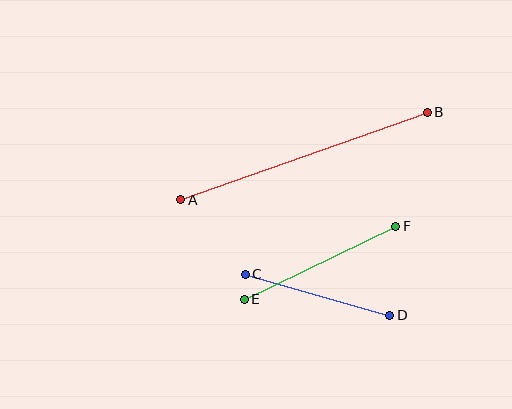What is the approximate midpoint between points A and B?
The midpoint is at approximately (304, 156) pixels.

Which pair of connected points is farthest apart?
Points A and B are farthest apart.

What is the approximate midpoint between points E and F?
The midpoint is at approximately (320, 263) pixels.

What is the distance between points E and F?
The distance is approximately 168 pixels.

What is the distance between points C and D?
The distance is approximately 150 pixels.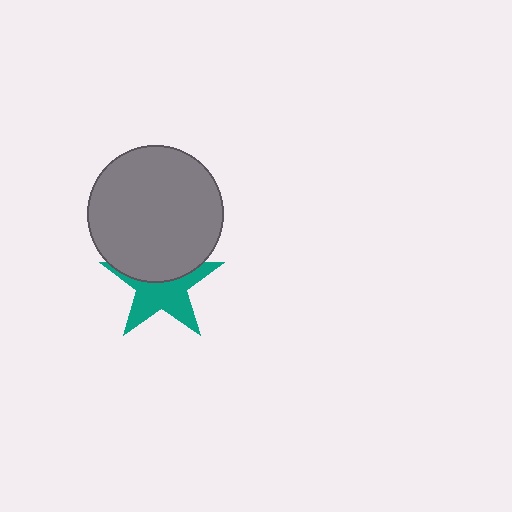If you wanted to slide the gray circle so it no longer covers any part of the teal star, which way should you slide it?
Slide it up — that is the most direct way to separate the two shapes.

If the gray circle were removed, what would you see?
You would see the complete teal star.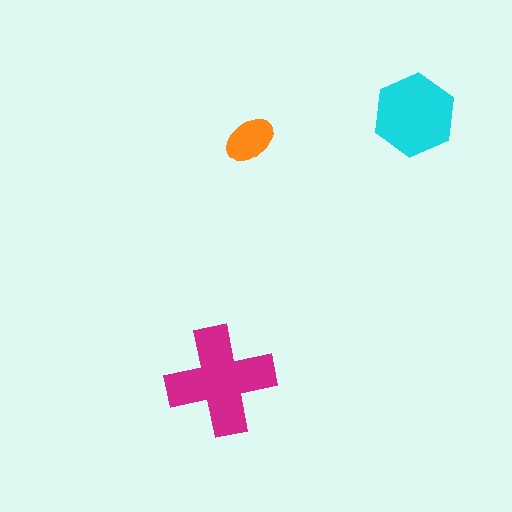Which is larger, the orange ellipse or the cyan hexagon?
The cyan hexagon.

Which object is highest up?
The cyan hexagon is topmost.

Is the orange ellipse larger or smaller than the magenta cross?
Smaller.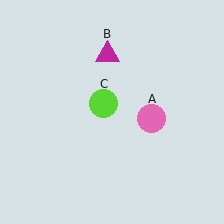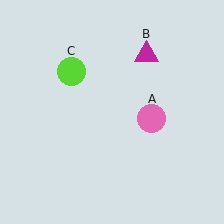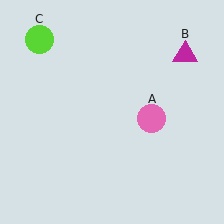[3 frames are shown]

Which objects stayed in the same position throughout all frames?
Pink circle (object A) remained stationary.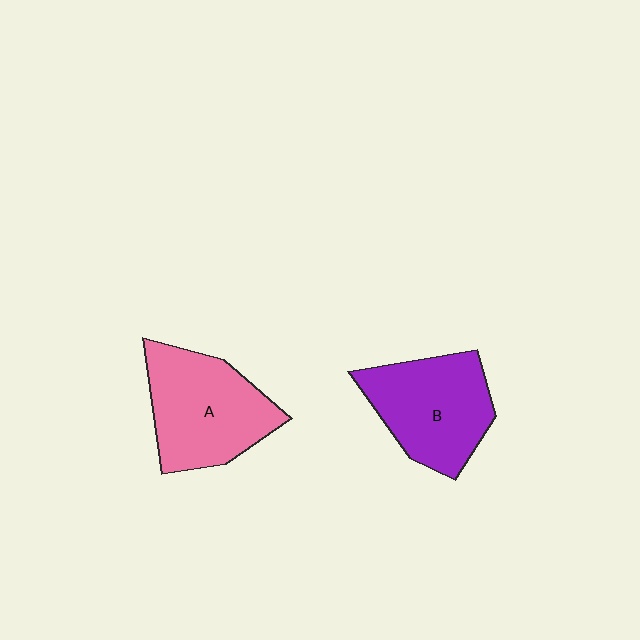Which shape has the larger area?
Shape A (pink).